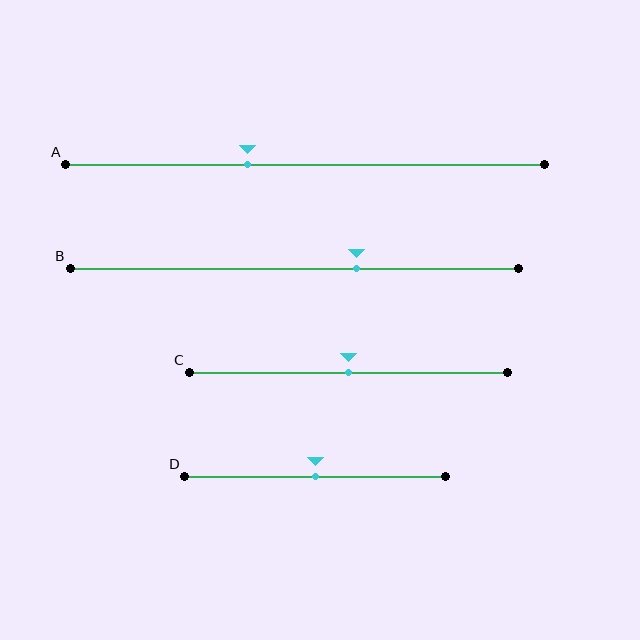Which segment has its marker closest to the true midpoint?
Segment C has its marker closest to the true midpoint.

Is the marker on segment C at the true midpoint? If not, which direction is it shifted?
Yes, the marker on segment C is at the true midpoint.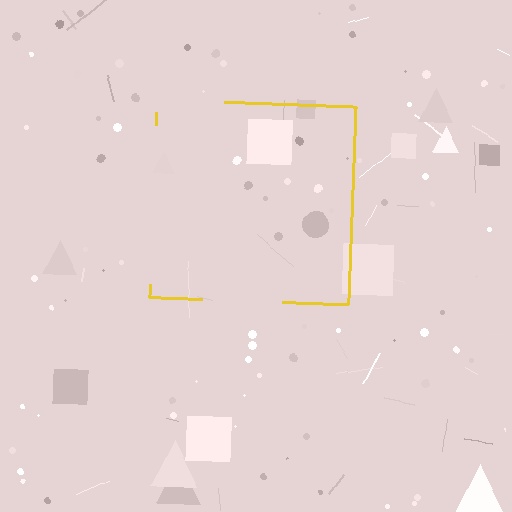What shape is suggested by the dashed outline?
The dashed outline suggests a square.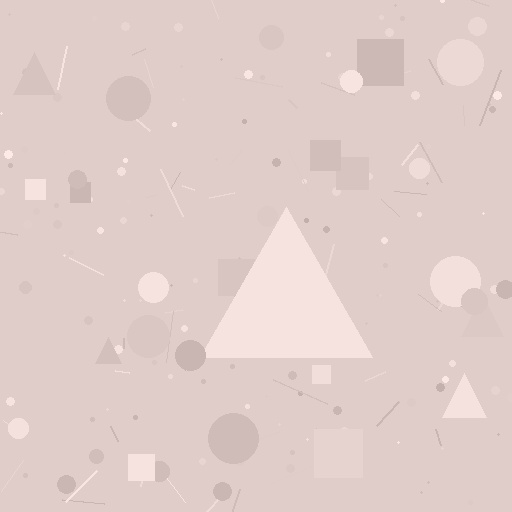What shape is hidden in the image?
A triangle is hidden in the image.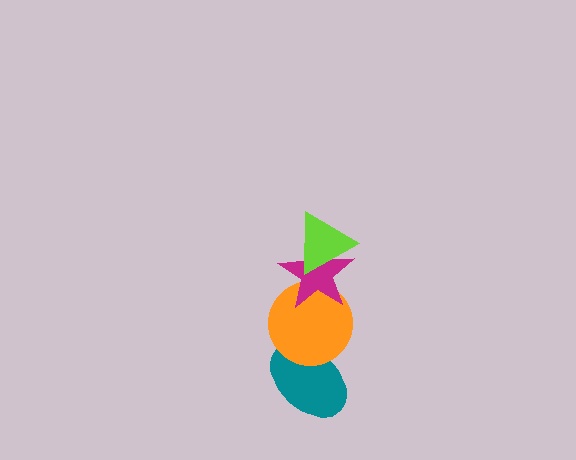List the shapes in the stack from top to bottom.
From top to bottom: the lime triangle, the magenta star, the orange circle, the teal ellipse.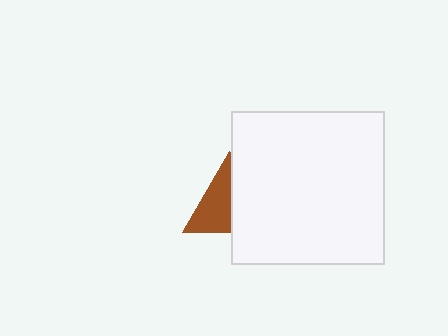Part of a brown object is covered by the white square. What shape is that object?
It is a triangle.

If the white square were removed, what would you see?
You would see the complete brown triangle.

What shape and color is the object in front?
The object in front is a white square.